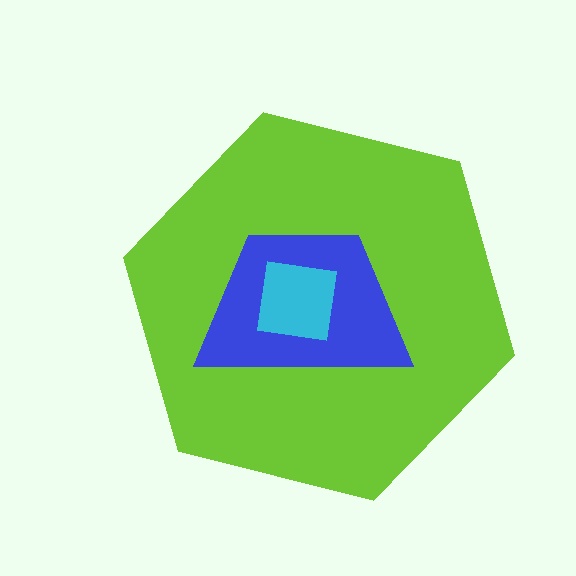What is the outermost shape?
The lime hexagon.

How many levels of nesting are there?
3.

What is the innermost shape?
The cyan square.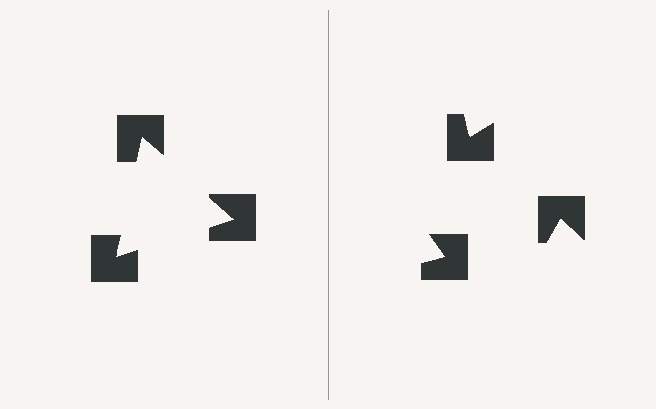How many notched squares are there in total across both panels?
6 — 3 on each side.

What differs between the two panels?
The notched squares are positioned identically on both sides; only the wedge orientations differ. On the left they align to a triangle; on the right they are misaligned.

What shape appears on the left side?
An illusory triangle.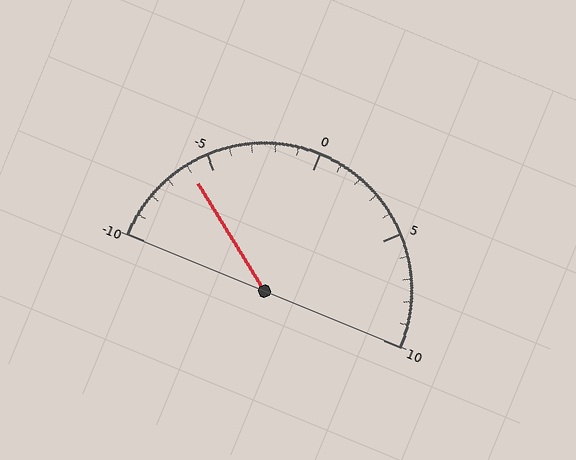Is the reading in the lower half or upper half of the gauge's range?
The reading is in the lower half of the range (-10 to 10).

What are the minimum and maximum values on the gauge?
The gauge ranges from -10 to 10.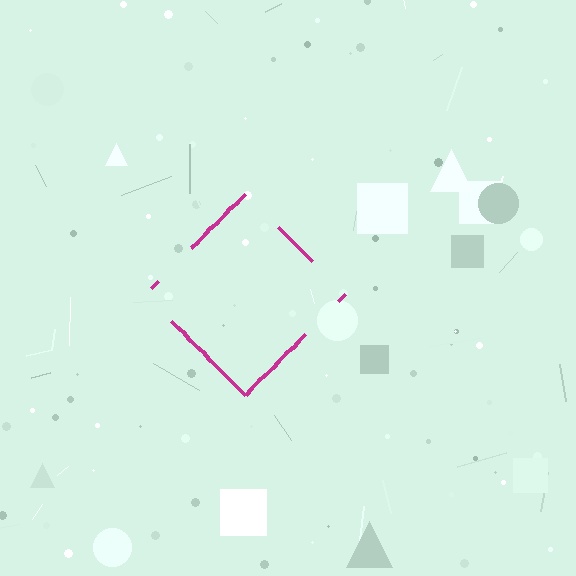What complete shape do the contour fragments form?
The contour fragments form a diamond.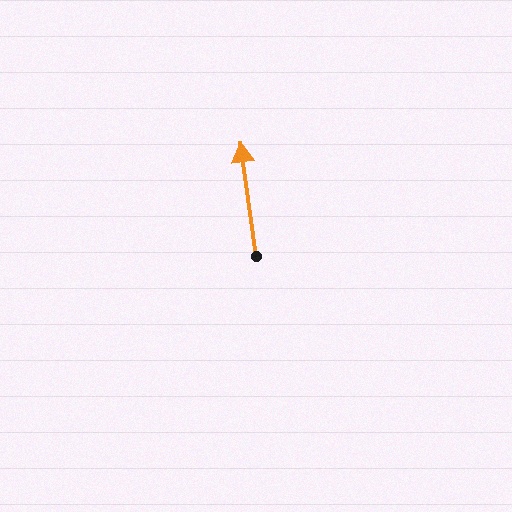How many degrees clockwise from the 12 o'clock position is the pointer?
Approximately 352 degrees.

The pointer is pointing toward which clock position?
Roughly 12 o'clock.